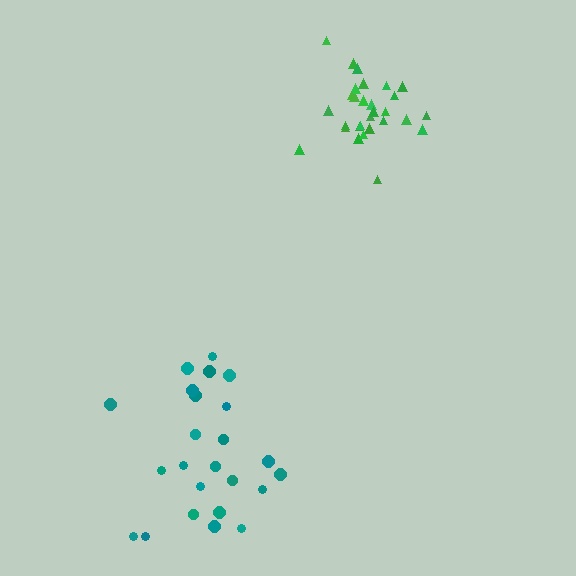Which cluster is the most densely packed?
Green.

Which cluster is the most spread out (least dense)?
Teal.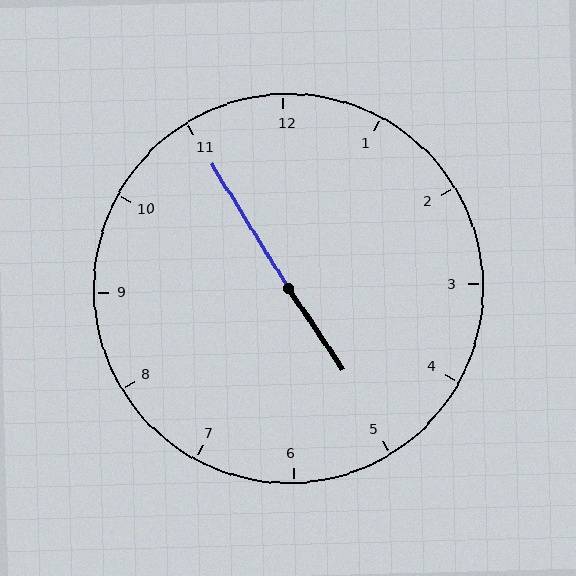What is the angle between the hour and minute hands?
Approximately 178 degrees.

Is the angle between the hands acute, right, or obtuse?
It is obtuse.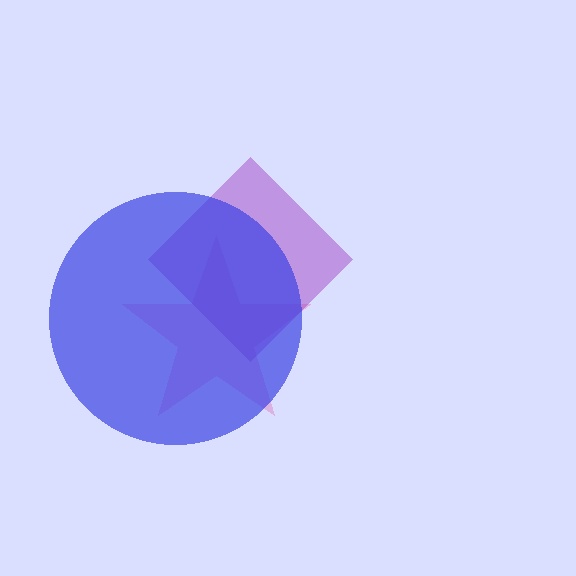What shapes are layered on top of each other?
The layered shapes are: a pink star, a purple diamond, a blue circle.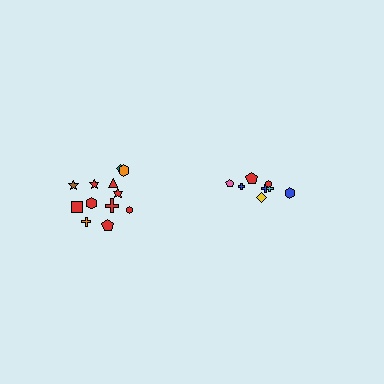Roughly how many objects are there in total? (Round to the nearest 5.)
Roughly 20 objects in total.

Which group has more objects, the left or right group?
The left group.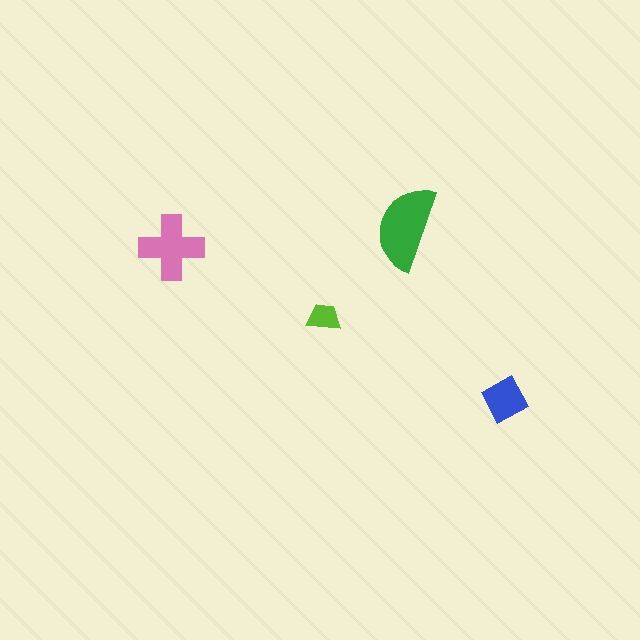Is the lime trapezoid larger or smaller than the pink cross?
Smaller.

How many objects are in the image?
There are 4 objects in the image.